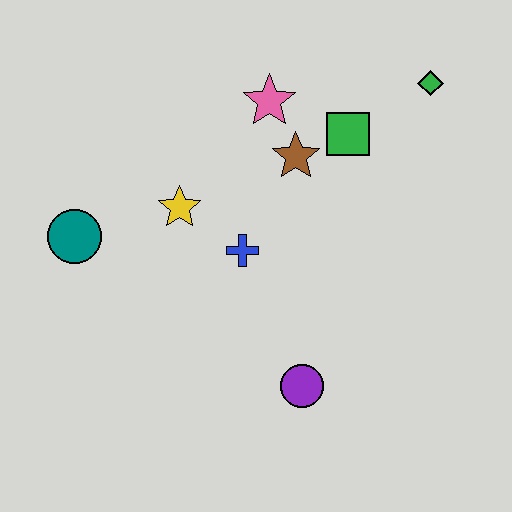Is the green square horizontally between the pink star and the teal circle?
No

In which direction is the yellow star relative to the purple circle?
The yellow star is above the purple circle.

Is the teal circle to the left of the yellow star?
Yes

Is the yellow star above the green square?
No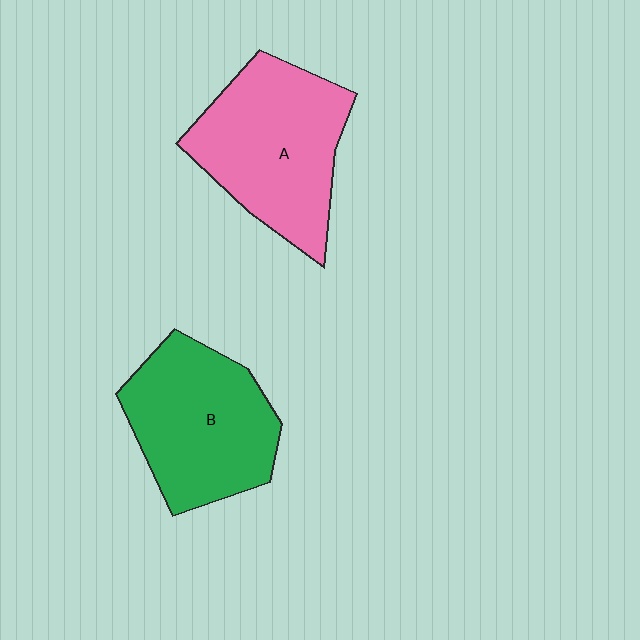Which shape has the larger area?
Shape A (pink).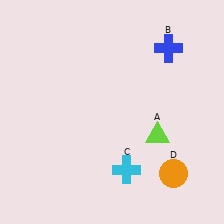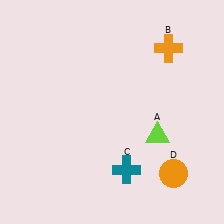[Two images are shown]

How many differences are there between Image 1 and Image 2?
There are 2 differences between the two images.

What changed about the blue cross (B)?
In Image 1, B is blue. In Image 2, it changed to orange.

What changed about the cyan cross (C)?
In Image 1, C is cyan. In Image 2, it changed to teal.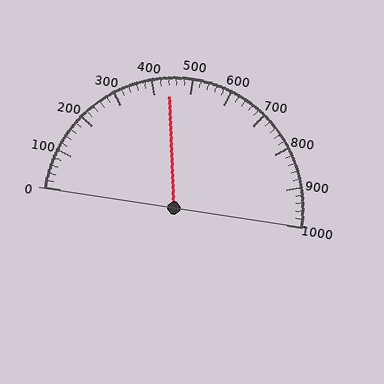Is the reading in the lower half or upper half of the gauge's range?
The reading is in the lower half of the range (0 to 1000).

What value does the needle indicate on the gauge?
The needle indicates approximately 440.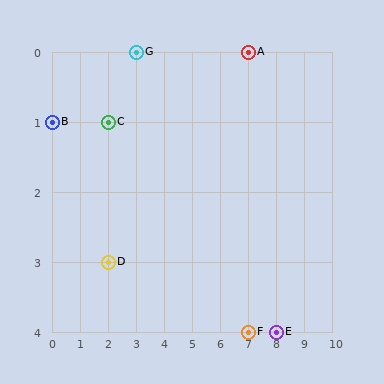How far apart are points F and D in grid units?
Points F and D are 5 columns and 1 row apart (about 5.1 grid units diagonally).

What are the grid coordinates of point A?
Point A is at grid coordinates (7, 0).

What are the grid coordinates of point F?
Point F is at grid coordinates (7, 4).